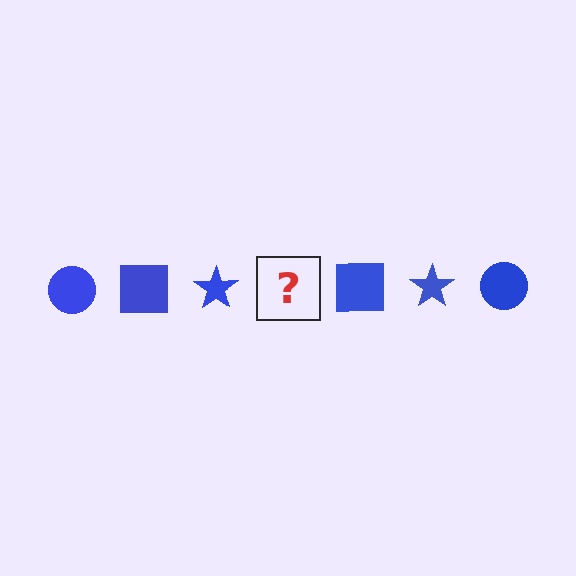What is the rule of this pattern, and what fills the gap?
The rule is that the pattern cycles through circle, square, star shapes in blue. The gap should be filled with a blue circle.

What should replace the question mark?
The question mark should be replaced with a blue circle.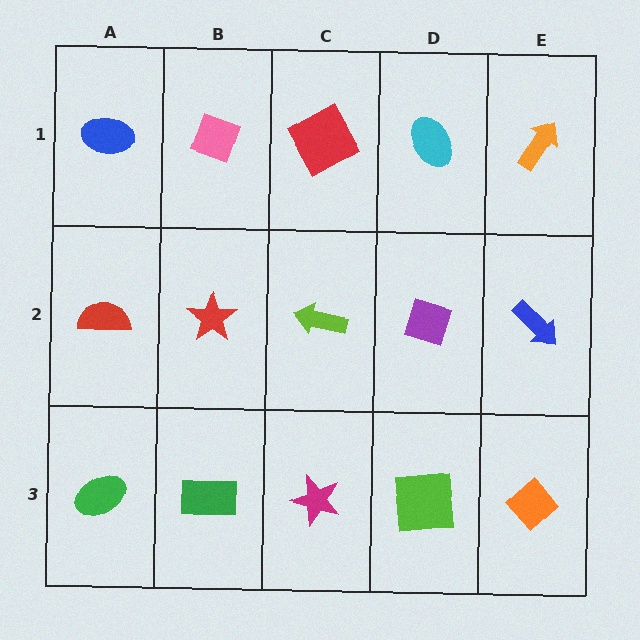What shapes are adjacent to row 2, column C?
A red square (row 1, column C), a magenta star (row 3, column C), a red star (row 2, column B), a purple diamond (row 2, column D).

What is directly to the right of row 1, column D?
An orange arrow.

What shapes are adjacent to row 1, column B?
A red star (row 2, column B), a blue ellipse (row 1, column A), a red square (row 1, column C).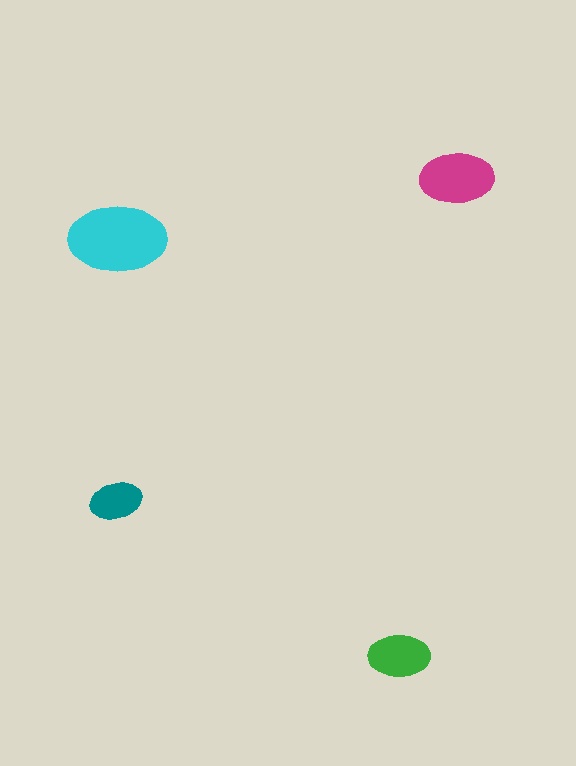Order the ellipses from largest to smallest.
the cyan one, the magenta one, the green one, the teal one.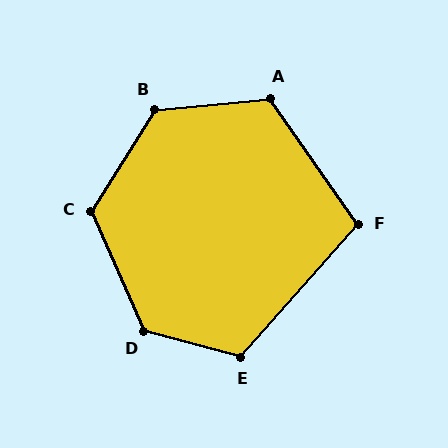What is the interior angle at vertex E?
Approximately 117 degrees (obtuse).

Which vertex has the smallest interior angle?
F, at approximately 104 degrees.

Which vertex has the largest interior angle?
D, at approximately 129 degrees.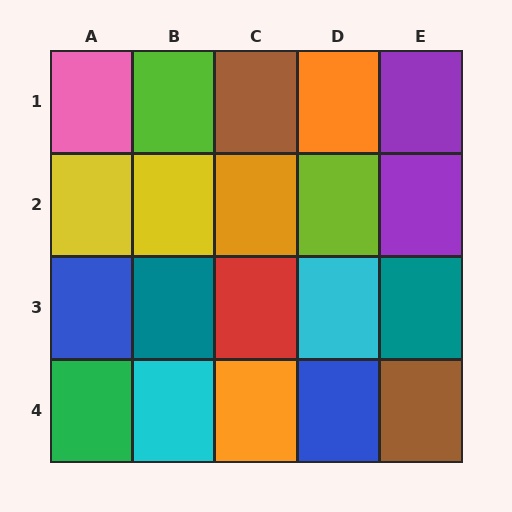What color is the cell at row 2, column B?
Yellow.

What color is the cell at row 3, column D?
Cyan.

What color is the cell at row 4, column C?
Orange.